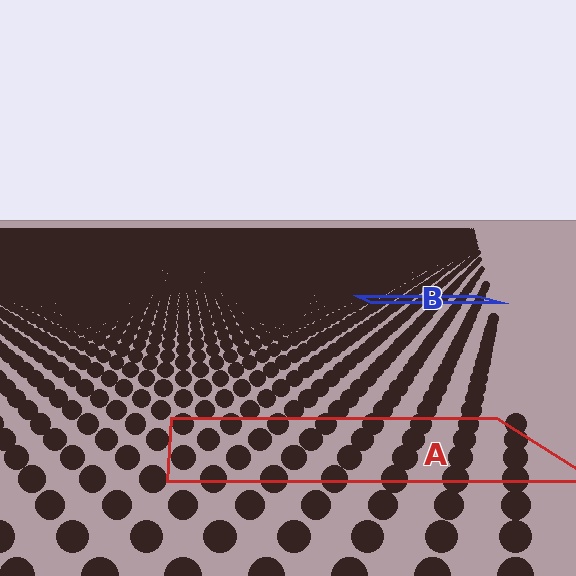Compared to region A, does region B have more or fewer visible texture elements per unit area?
Region B has more texture elements per unit area — they are packed more densely because it is farther away.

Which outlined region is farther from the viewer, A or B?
Region B is farther from the viewer — the texture elements inside it appear smaller and more densely packed.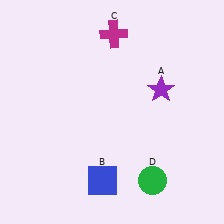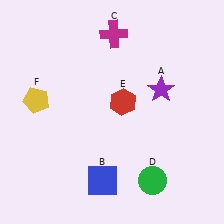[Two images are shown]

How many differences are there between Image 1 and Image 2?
There are 2 differences between the two images.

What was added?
A red hexagon (E), a yellow pentagon (F) were added in Image 2.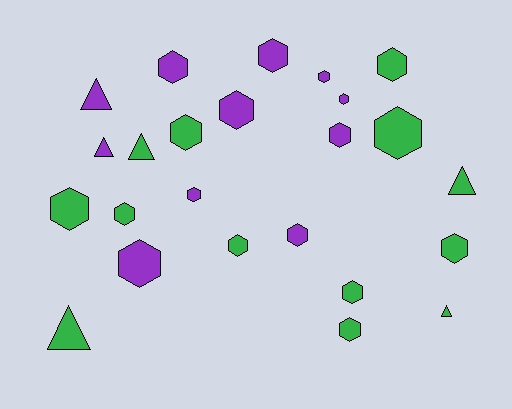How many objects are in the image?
There are 24 objects.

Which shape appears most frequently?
Hexagon, with 18 objects.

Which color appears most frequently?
Green, with 13 objects.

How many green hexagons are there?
There are 9 green hexagons.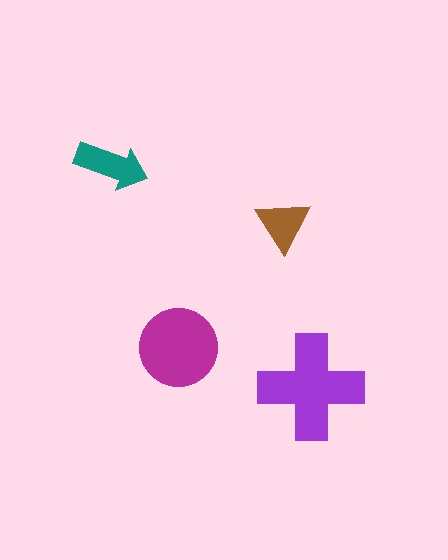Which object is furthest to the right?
The purple cross is rightmost.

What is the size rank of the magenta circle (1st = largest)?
2nd.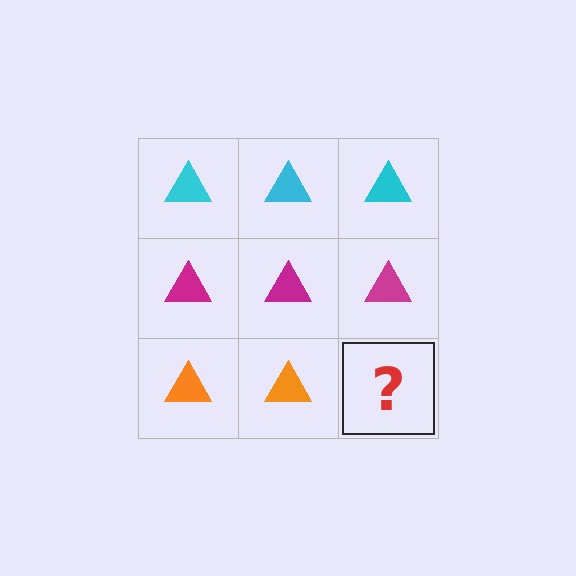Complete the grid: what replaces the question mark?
The question mark should be replaced with an orange triangle.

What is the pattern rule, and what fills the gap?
The rule is that each row has a consistent color. The gap should be filled with an orange triangle.